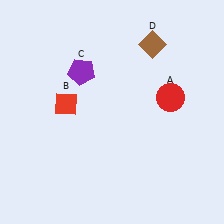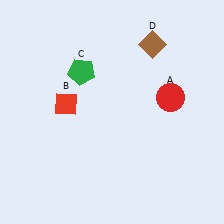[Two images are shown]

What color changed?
The pentagon (C) changed from purple in Image 1 to green in Image 2.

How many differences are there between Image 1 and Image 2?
There is 1 difference between the two images.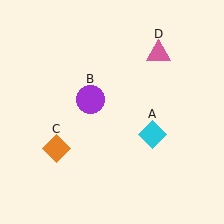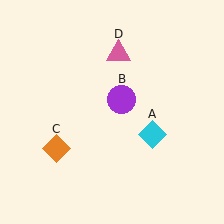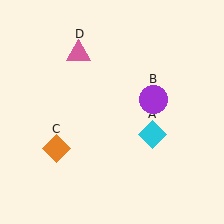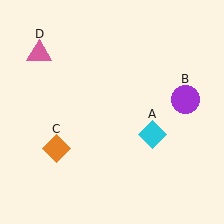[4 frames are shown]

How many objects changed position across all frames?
2 objects changed position: purple circle (object B), pink triangle (object D).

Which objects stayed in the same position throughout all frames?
Cyan diamond (object A) and orange diamond (object C) remained stationary.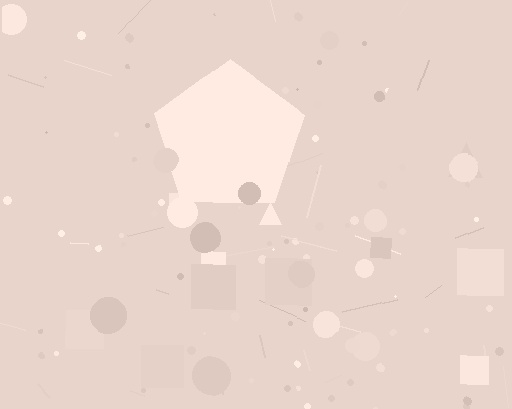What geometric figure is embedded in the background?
A pentagon is embedded in the background.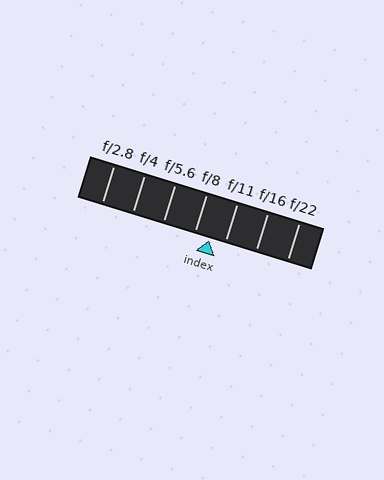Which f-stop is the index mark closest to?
The index mark is closest to f/11.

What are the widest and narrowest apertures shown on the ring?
The widest aperture shown is f/2.8 and the narrowest is f/22.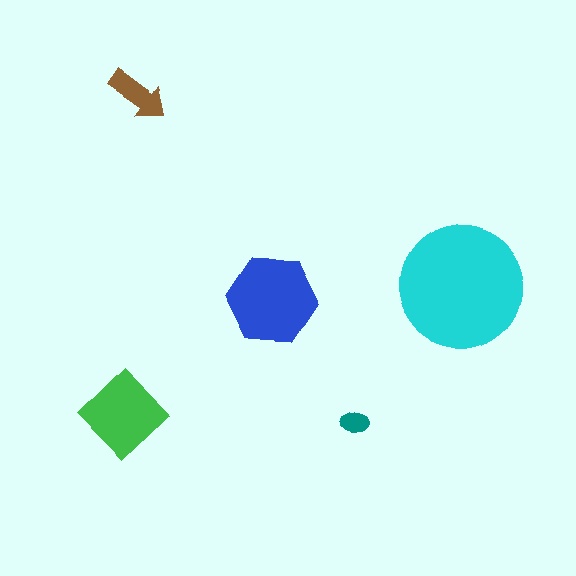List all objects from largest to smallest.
The cyan circle, the blue hexagon, the green diamond, the brown arrow, the teal ellipse.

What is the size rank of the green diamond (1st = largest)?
3rd.